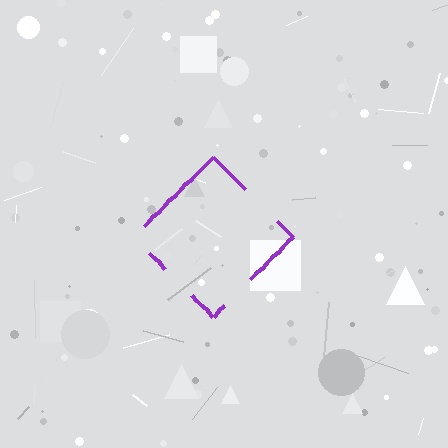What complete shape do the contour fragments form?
The contour fragments form a diamond.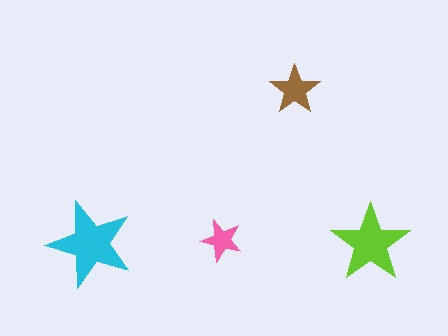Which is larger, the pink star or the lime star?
The lime one.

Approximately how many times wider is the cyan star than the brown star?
About 1.5 times wider.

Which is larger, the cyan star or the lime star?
The cyan one.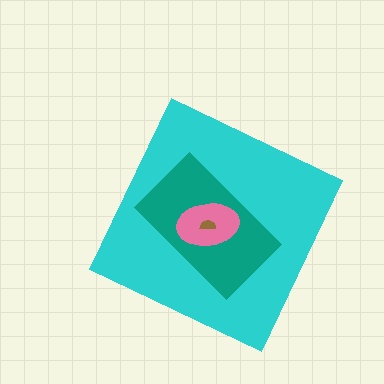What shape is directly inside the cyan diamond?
The teal rectangle.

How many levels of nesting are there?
4.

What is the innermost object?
The brown semicircle.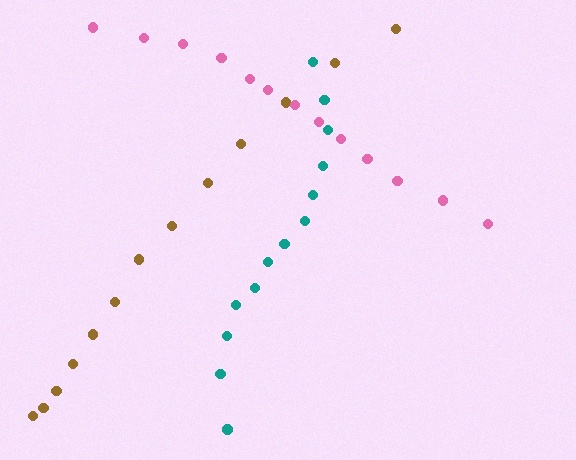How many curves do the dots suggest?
There are 3 distinct paths.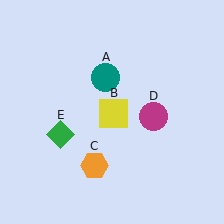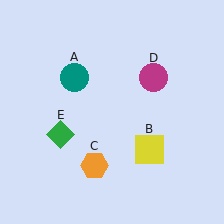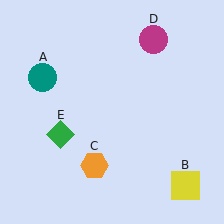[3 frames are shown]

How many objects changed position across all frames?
3 objects changed position: teal circle (object A), yellow square (object B), magenta circle (object D).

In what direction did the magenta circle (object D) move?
The magenta circle (object D) moved up.